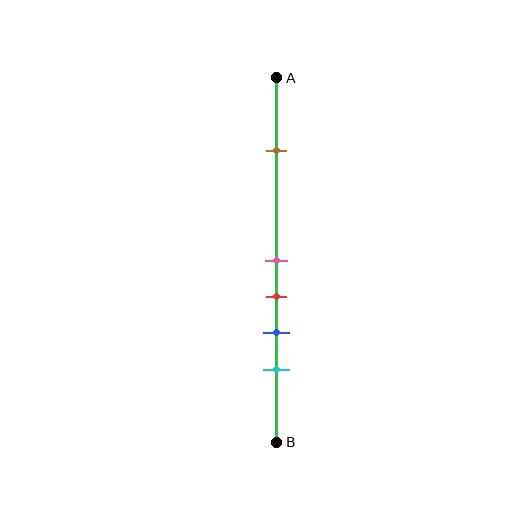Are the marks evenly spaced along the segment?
No, the marks are not evenly spaced.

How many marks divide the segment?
There are 5 marks dividing the segment.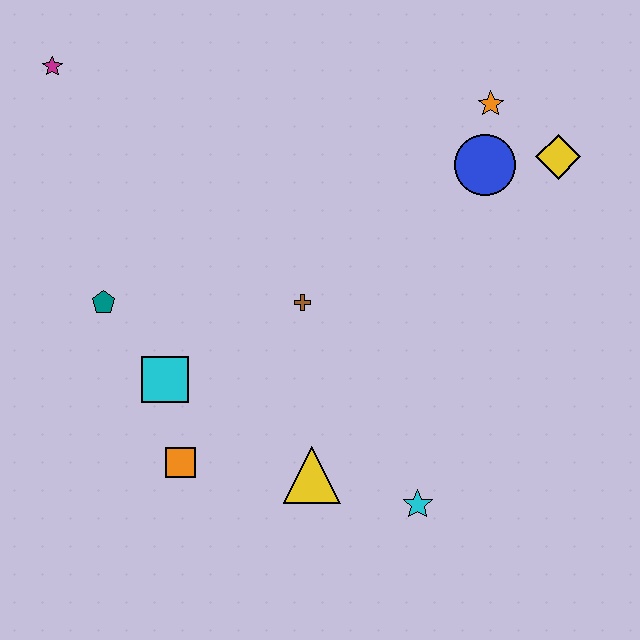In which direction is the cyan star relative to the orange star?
The cyan star is below the orange star.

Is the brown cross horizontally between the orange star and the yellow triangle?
No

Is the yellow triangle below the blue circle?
Yes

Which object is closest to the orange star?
The blue circle is closest to the orange star.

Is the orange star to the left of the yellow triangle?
No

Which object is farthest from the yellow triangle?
The magenta star is farthest from the yellow triangle.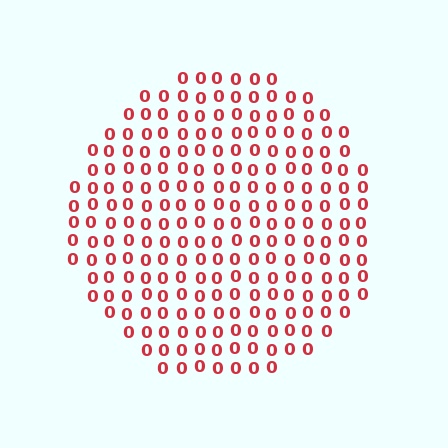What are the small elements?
The small elements are digit 0's.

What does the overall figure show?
The overall figure shows a circle.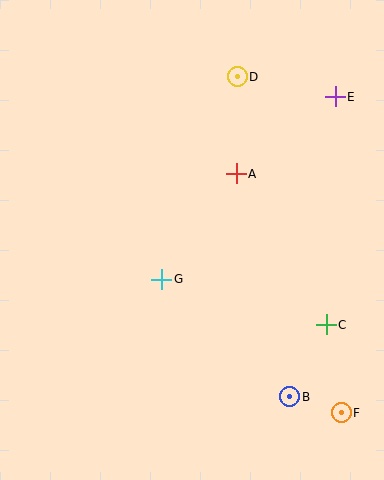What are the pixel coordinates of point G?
Point G is at (162, 279).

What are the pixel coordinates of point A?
Point A is at (236, 174).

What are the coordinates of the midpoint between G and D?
The midpoint between G and D is at (200, 178).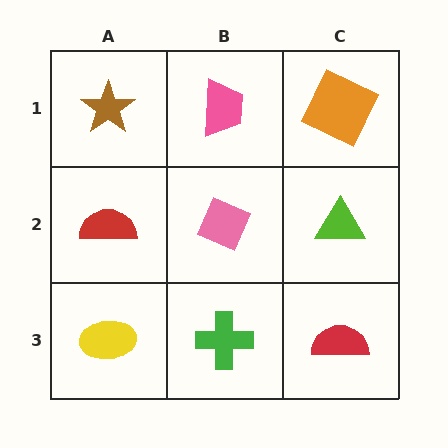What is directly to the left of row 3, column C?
A green cross.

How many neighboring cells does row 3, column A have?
2.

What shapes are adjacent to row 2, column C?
An orange square (row 1, column C), a red semicircle (row 3, column C), a pink diamond (row 2, column B).